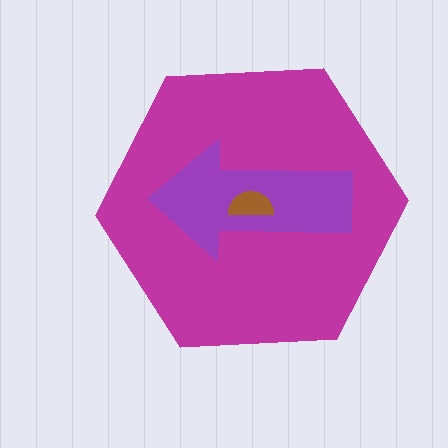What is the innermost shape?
The brown semicircle.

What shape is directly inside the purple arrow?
The brown semicircle.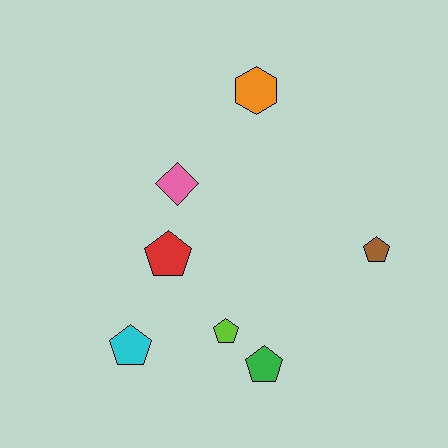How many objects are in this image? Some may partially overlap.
There are 7 objects.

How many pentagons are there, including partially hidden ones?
There are 5 pentagons.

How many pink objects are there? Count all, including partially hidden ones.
There is 1 pink object.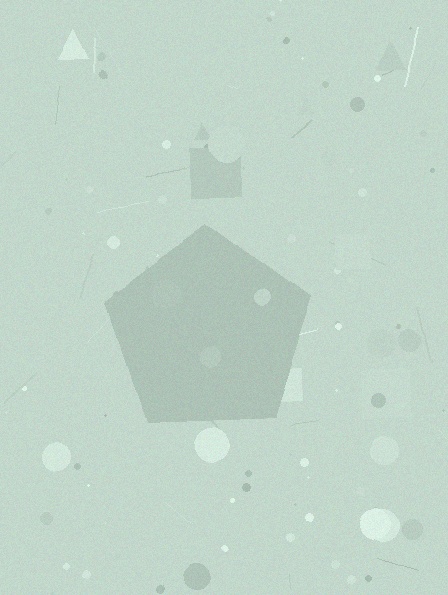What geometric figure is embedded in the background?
A pentagon is embedded in the background.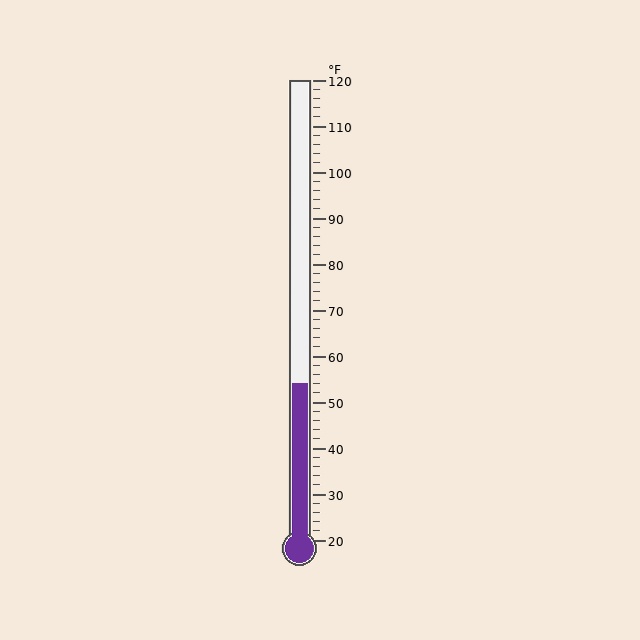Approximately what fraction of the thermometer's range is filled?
The thermometer is filled to approximately 35% of its range.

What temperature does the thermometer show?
The thermometer shows approximately 54°F.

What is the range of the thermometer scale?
The thermometer scale ranges from 20°F to 120°F.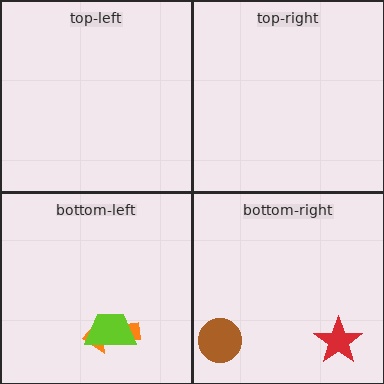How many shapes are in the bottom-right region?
2.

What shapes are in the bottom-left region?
The orange arrow, the lime trapezoid.